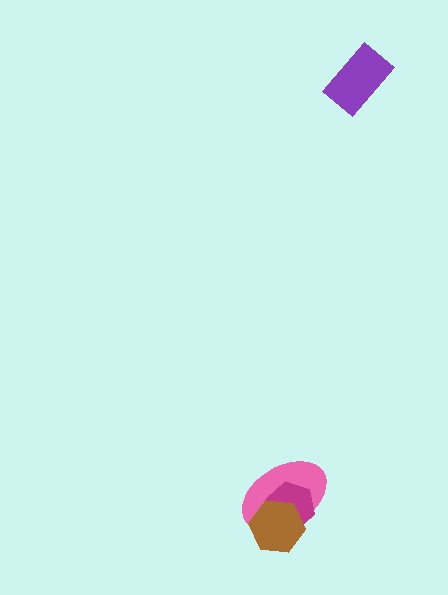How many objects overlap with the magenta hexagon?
2 objects overlap with the magenta hexagon.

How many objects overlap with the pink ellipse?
2 objects overlap with the pink ellipse.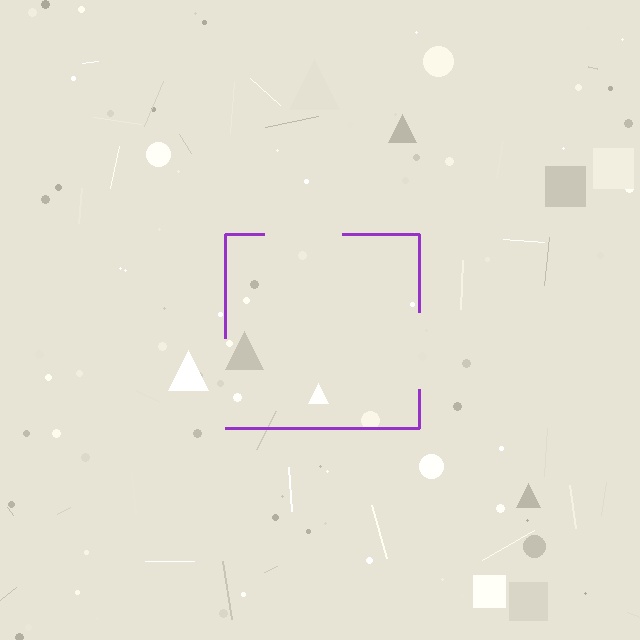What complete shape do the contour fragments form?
The contour fragments form a square.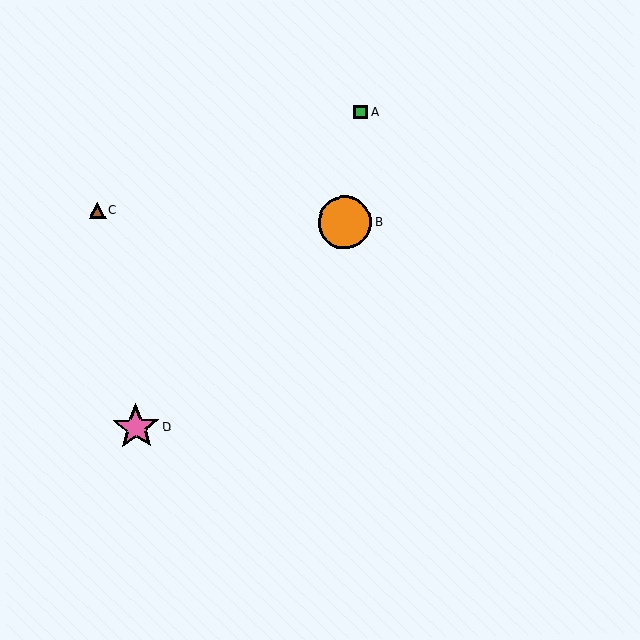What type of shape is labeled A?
Shape A is a green square.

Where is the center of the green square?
The center of the green square is at (361, 112).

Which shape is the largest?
The orange circle (labeled B) is the largest.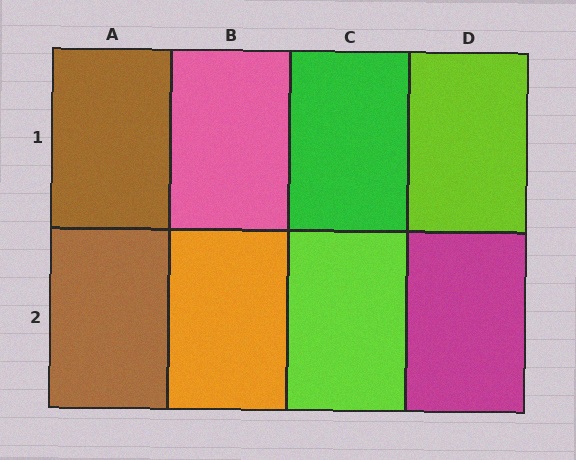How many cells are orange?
1 cell is orange.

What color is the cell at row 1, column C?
Green.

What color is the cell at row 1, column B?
Pink.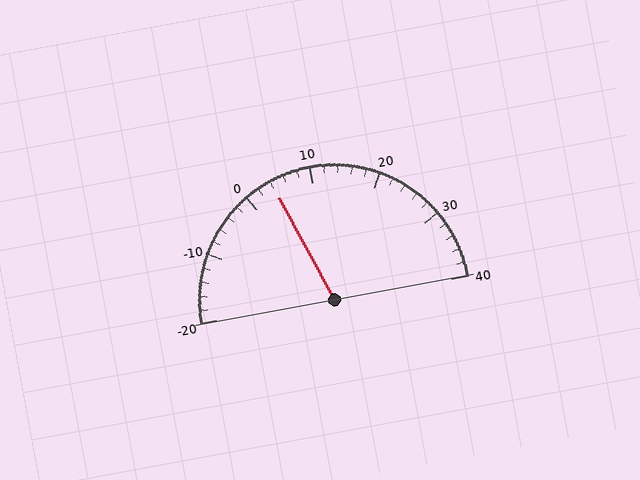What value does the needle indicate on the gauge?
The needle indicates approximately 4.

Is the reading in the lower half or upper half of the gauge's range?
The reading is in the lower half of the range (-20 to 40).